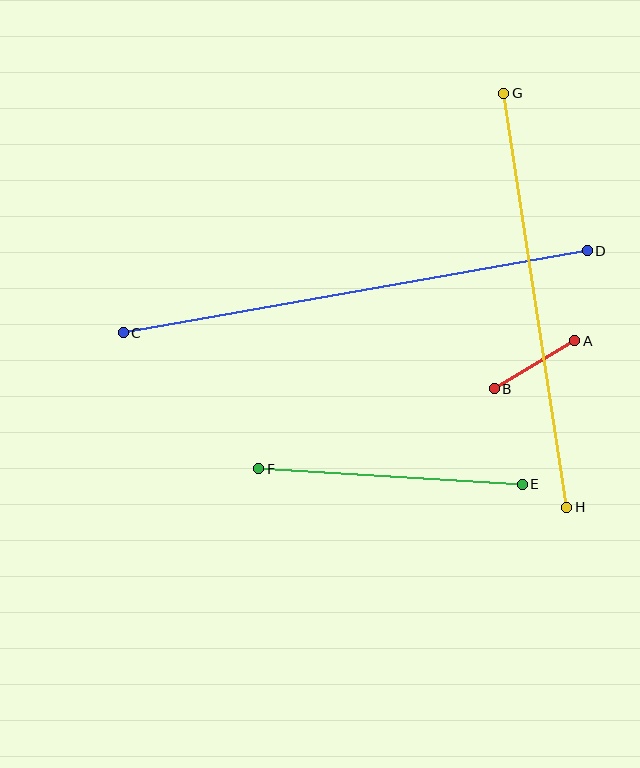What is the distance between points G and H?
The distance is approximately 419 pixels.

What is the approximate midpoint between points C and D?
The midpoint is at approximately (355, 292) pixels.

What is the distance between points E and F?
The distance is approximately 264 pixels.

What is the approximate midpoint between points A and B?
The midpoint is at approximately (535, 365) pixels.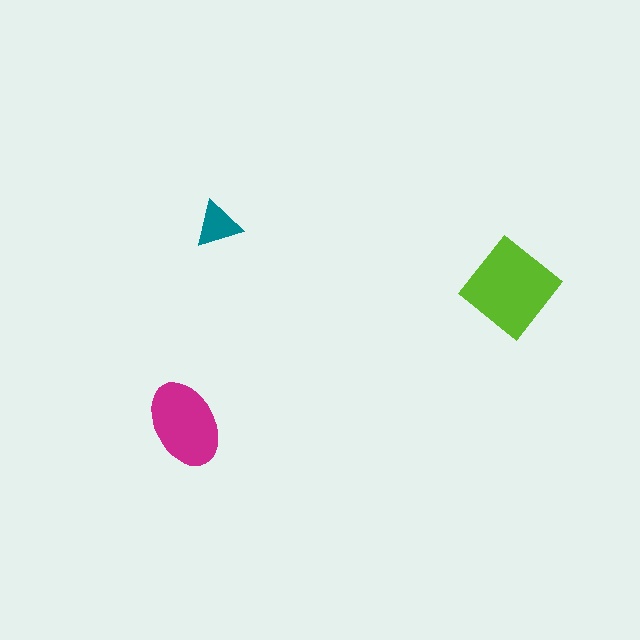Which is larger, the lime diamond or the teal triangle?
The lime diamond.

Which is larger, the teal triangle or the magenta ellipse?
The magenta ellipse.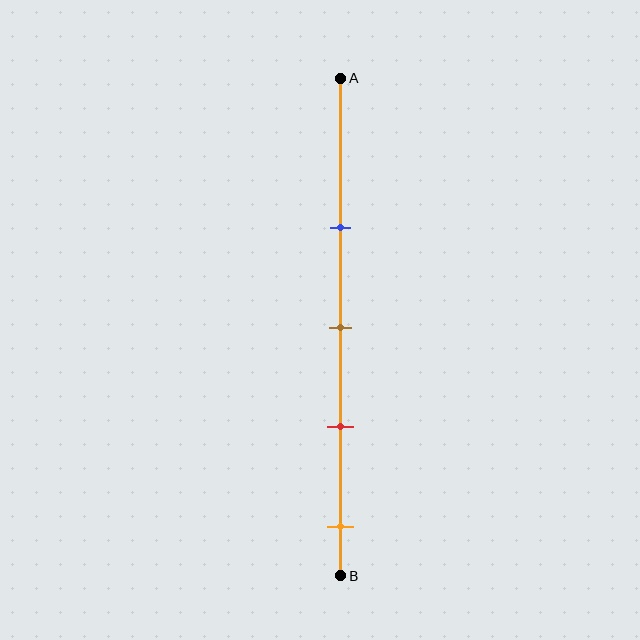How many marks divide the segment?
There are 4 marks dividing the segment.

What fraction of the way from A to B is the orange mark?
The orange mark is approximately 90% (0.9) of the way from A to B.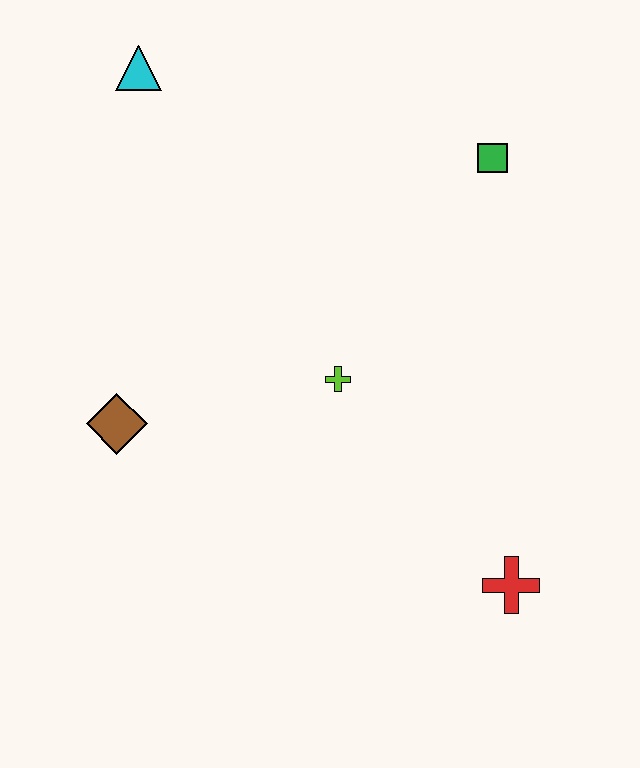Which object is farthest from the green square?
The brown diamond is farthest from the green square.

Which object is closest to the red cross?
The lime cross is closest to the red cross.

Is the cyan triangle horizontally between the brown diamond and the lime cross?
Yes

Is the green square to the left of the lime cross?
No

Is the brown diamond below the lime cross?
Yes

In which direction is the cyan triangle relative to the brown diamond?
The cyan triangle is above the brown diamond.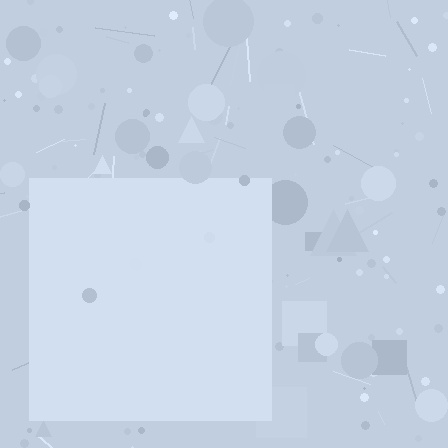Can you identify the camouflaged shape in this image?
The camouflaged shape is a square.